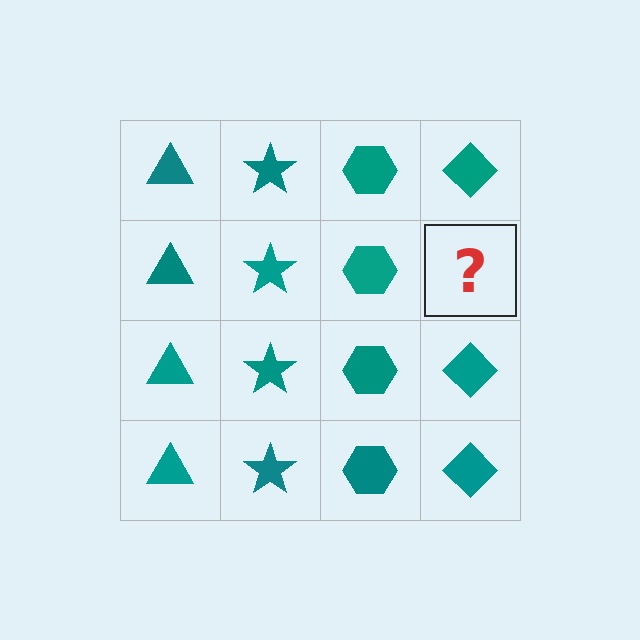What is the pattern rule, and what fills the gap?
The rule is that each column has a consistent shape. The gap should be filled with a teal diamond.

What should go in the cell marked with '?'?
The missing cell should contain a teal diamond.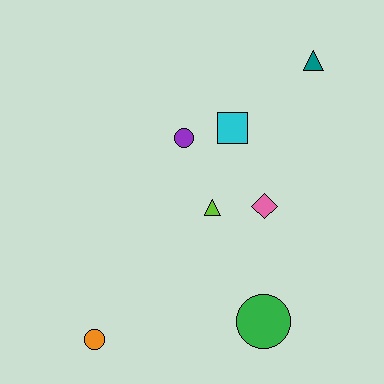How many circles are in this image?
There are 3 circles.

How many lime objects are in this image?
There is 1 lime object.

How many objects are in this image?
There are 7 objects.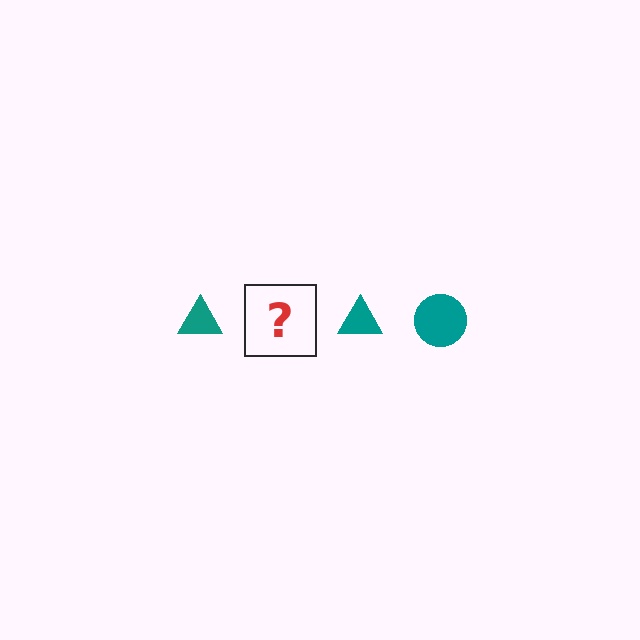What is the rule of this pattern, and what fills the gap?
The rule is that the pattern cycles through triangle, circle shapes in teal. The gap should be filled with a teal circle.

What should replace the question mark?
The question mark should be replaced with a teal circle.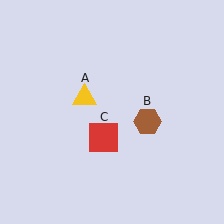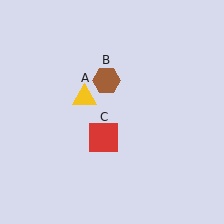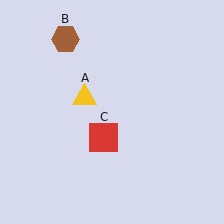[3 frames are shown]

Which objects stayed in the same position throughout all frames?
Yellow triangle (object A) and red square (object C) remained stationary.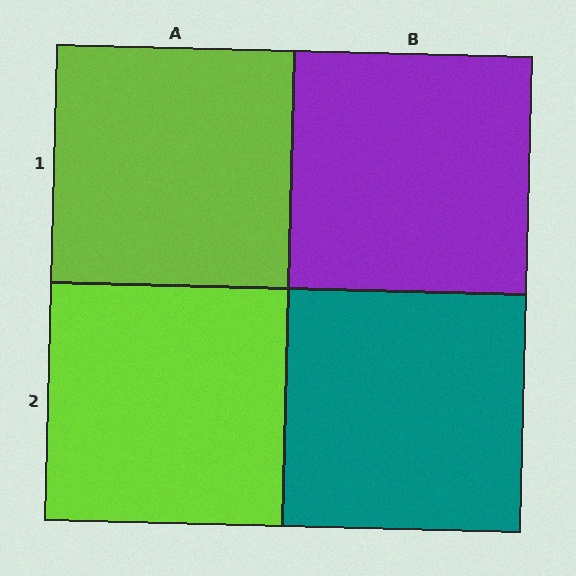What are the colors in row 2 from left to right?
Lime, teal.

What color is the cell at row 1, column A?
Lime.